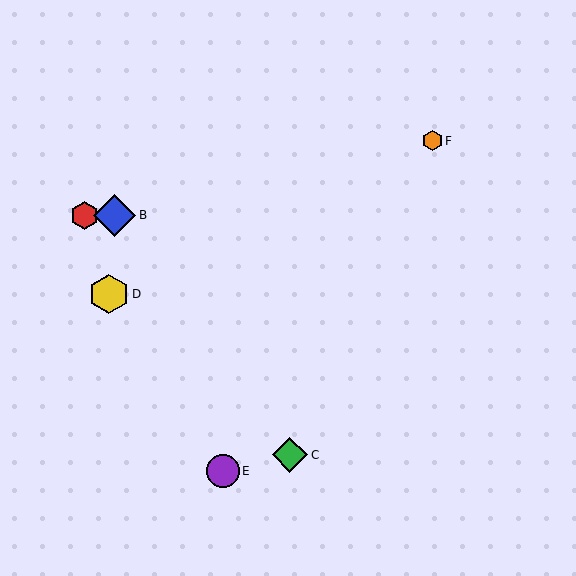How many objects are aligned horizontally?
2 objects (A, B) are aligned horizontally.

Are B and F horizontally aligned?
No, B is at y≈215 and F is at y≈141.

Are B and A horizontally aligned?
Yes, both are at y≈215.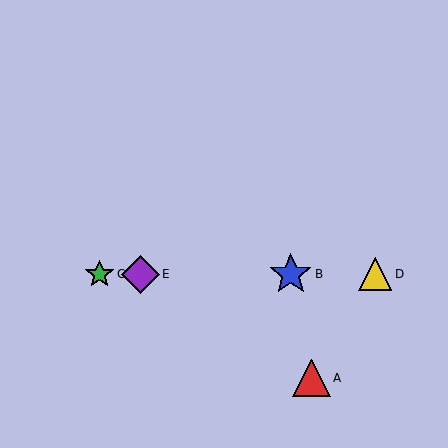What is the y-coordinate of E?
Object E is at y≈274.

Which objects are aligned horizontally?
Objects B, C, D, E are aligned horizontally.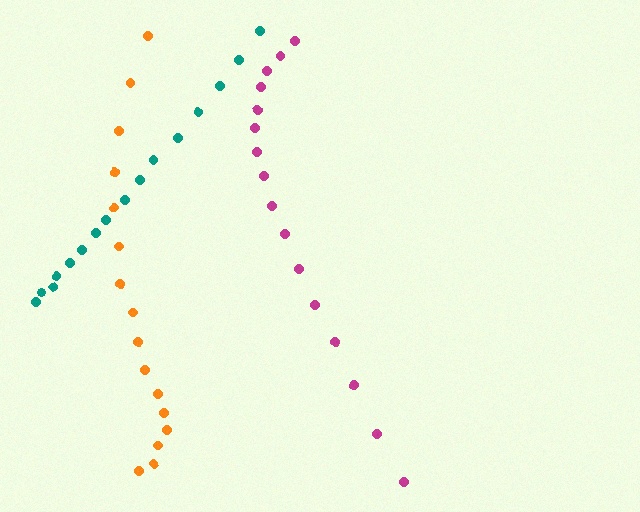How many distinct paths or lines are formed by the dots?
There are 3 distinct paths.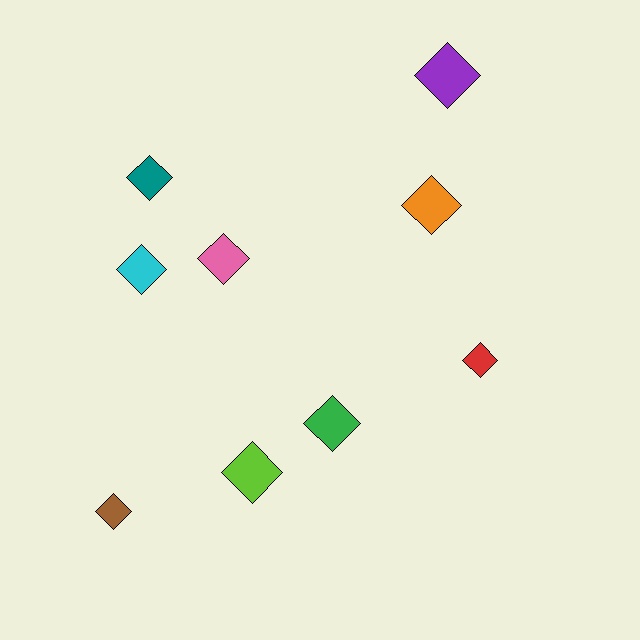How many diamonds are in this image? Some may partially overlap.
There are 9 diamonds.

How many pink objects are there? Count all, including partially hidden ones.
There is 1 pink object.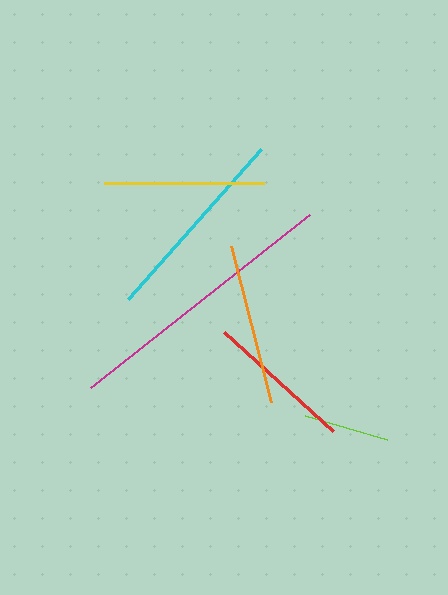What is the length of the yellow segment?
The yellow segment is approximately 159 pixels long.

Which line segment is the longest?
The magenta line is the longest at approximately 279 pixels.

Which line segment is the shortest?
The lime line is the shortest at approximately 85 pixels.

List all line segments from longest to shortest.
From longest to shortest: magenta, cyan, orange, yellow, red, lime.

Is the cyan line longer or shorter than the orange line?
The cyan line is longer than the orange line.